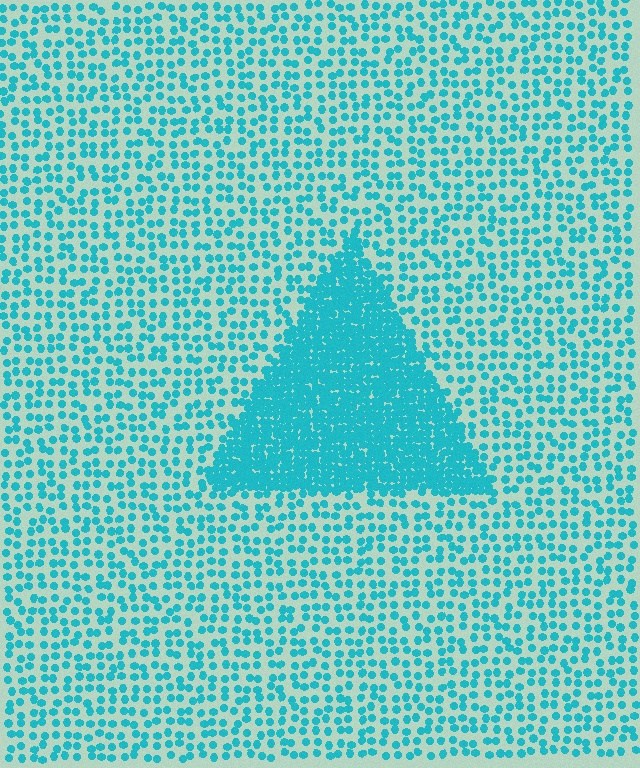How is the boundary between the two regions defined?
The boundary is defined by a change in element density (approximately 2.9x ratio). All elements are the same color, size, and shape.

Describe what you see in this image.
The image contains small cyan elements arranged at two different densities. A triangle-shaped region is visible where the elements are more densely packed than the surrounding area.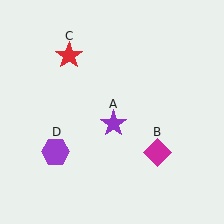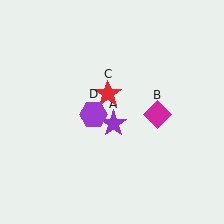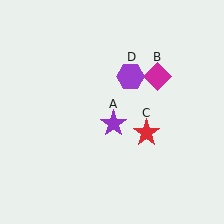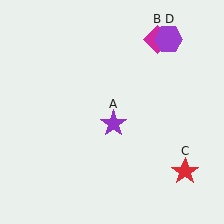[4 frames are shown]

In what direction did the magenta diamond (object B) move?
The magenta diamond (object B) moved up.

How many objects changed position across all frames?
3 objects changed position: magenta diamond (object B), red star (object C), purple hexagon (object D).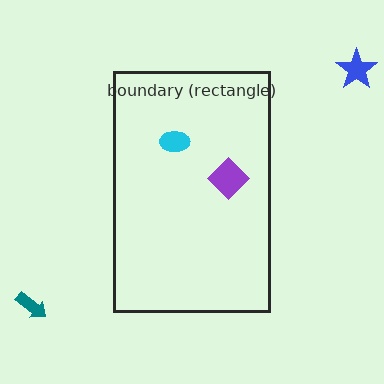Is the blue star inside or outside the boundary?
Outside.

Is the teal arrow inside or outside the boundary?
Outside.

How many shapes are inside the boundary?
2 inside, 2 outside.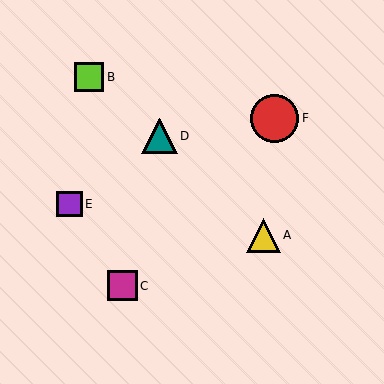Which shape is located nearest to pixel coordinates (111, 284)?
The magenta square (labeled C) at (123, 286) is nearest to that location.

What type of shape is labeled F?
Shape F is a red circle.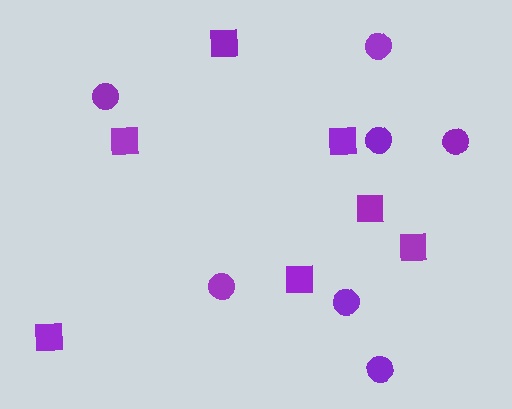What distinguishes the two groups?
There are 2 groups: one group of circles (7) and one group of squares (7).